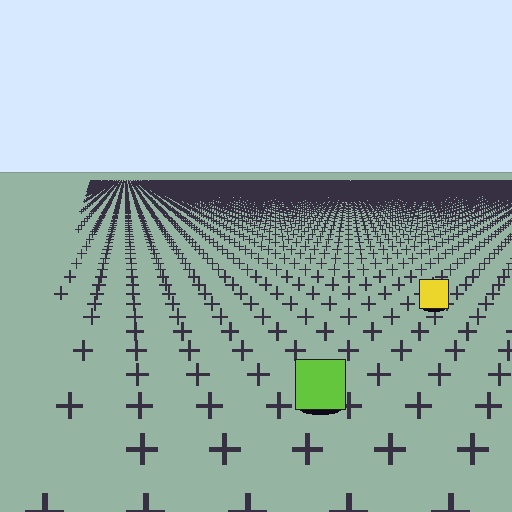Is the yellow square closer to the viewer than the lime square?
No. The lime square is closer — you can tell from the texture gradient: the ground texture is coarser near it.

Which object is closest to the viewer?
The lime square is closest. The texture marks near it are larger and more spread out.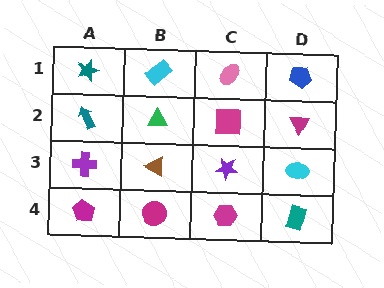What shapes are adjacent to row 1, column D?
A magenta triangle (row 2, column D), a pink ellipse (row 1, column C).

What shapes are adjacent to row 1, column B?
A green triangle (row 2, column B), a teal star (row 1, column A), a pink ellipse (row 1, column C).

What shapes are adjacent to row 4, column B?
A brown triangle (row 3, column B), a magenta pentagon (row 4, column A), a magenta hexagon (row 4, column C).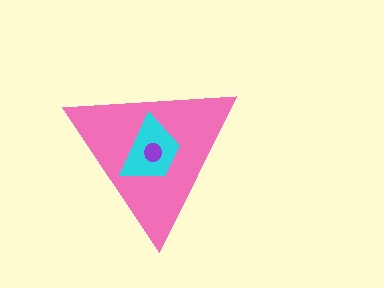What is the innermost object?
The purple circle.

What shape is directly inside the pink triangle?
The cyan trapezoid.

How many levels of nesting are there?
3.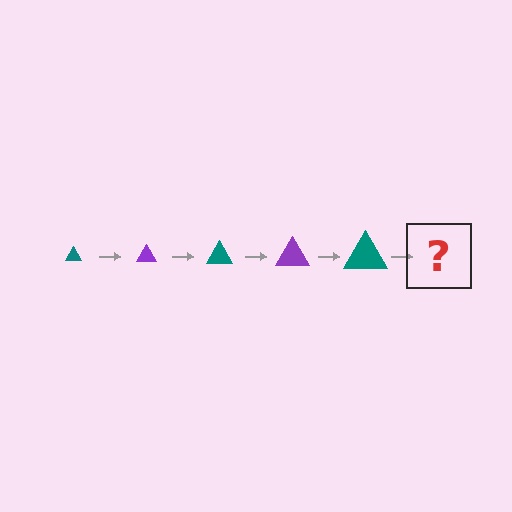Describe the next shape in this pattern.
It should be a purple triangle, larger than the previous one.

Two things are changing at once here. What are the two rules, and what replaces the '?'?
The two rules are that the triangle grows larger each step and the color cycles through teal and purple. The '?' should be a purple triangle, larger than the previous one.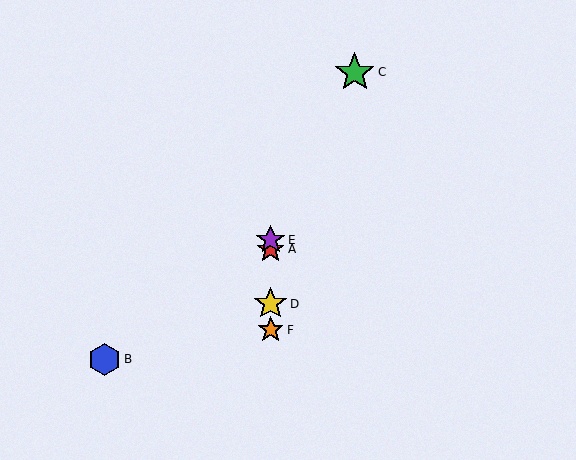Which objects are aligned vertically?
Objects A, D, E, F are aligned vertically.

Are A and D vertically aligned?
Yes, both are at x≈271.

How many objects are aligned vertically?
4 objects (A, D, E, F) are aligned vertically.